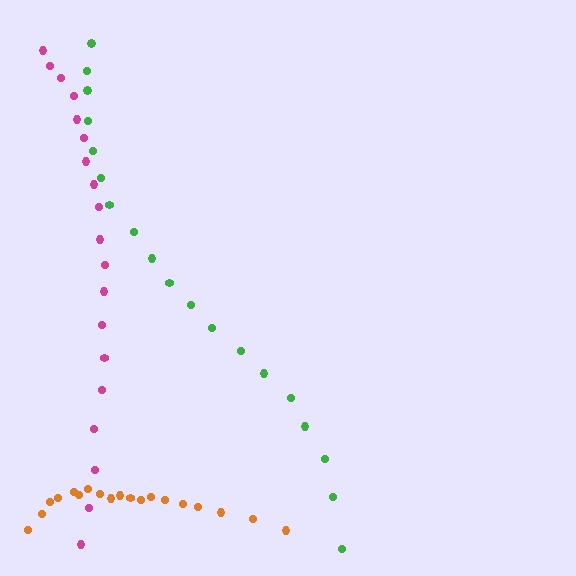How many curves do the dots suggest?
There are 3 distinct paths.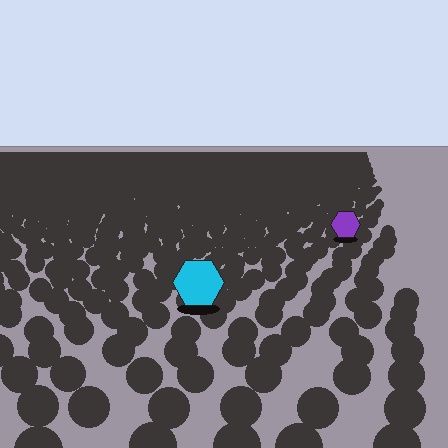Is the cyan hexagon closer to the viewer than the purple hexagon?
Yes. The cyan hexagon is closer — you can tell from the texture gradient: the ground texture is coarser near it.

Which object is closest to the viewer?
The cyan hexagon is closest. The texture marks near it are larger and more spread out.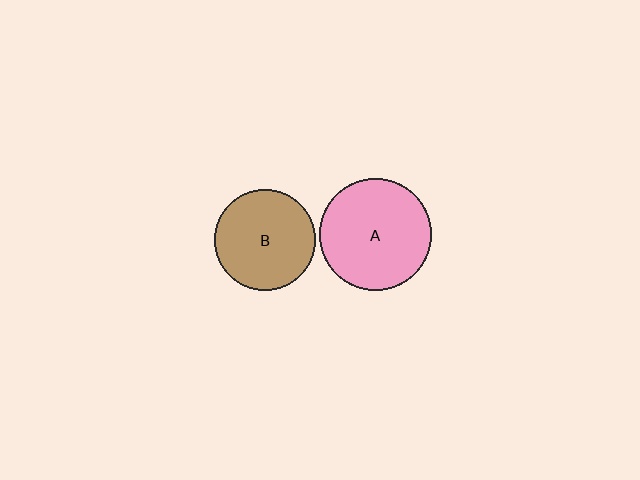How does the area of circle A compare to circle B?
Approximately 1.2 times.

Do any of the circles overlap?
No, none of the circles overlap.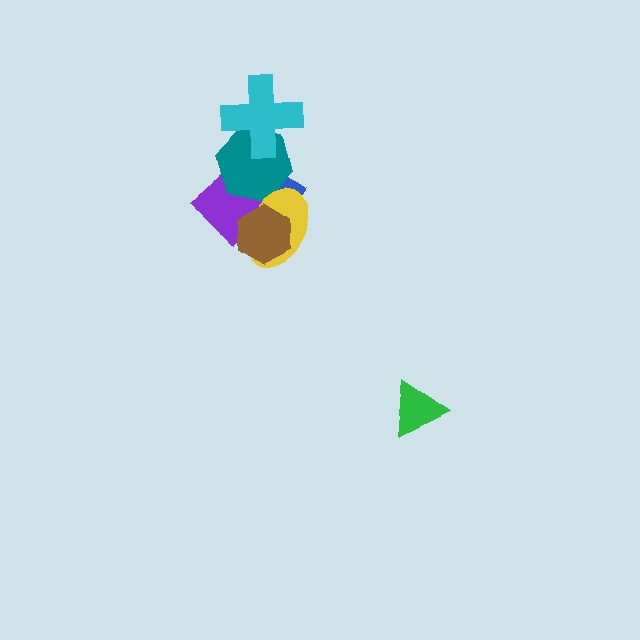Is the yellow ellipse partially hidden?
Yes, it is partially covered by another shape.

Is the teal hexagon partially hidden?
Yes, it is partially covered by another shape.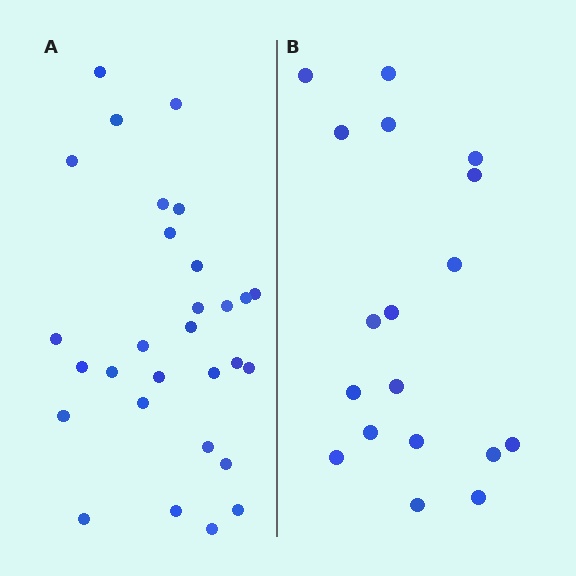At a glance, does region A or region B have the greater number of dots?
Region A (the left region) has more dots.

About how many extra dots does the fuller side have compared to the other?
Region A has roughly 12 or so more dots than region B.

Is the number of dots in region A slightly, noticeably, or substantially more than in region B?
Region A has substantially more. The ratio is roughly 1.6 to 1.